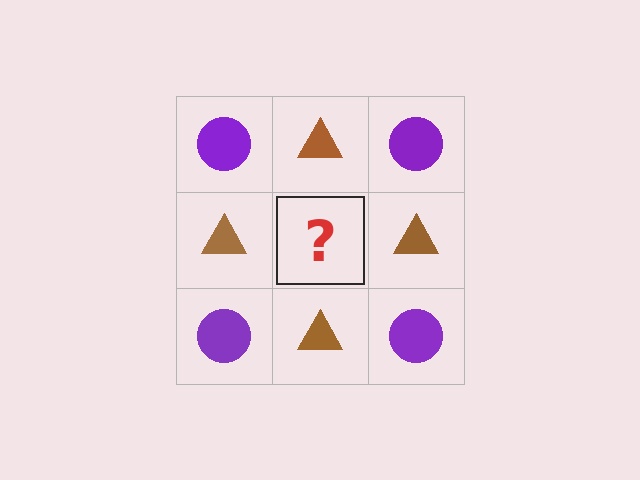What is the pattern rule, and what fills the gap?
The rule is that it alternates purple circle and brown triangle in a checkerboard pattern. The gap should be filled with a purple circle.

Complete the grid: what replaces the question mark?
The question mark should be replaced with a purple circle.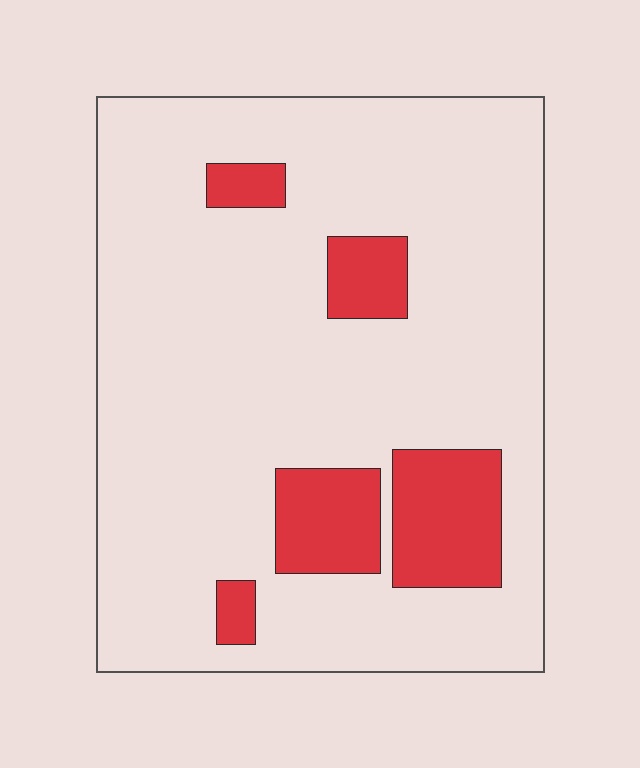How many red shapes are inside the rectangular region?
5.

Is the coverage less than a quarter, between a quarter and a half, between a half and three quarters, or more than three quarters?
Less than a quarter.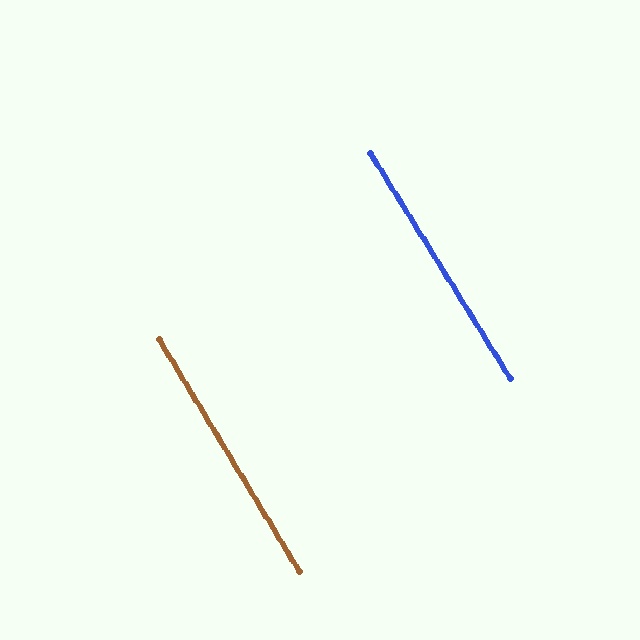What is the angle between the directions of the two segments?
Approximately 1 degree.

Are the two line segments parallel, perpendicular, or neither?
Parallel — their directions differ by only 0.8°.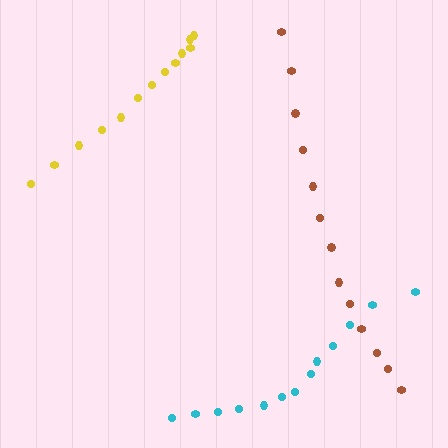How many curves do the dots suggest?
There are 3 distinct paths.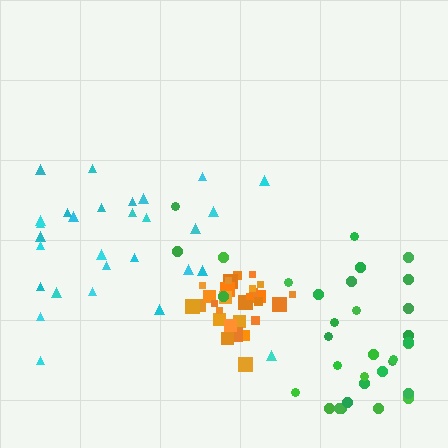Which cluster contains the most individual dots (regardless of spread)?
Green (33).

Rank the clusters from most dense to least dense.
orange, green, cyan.